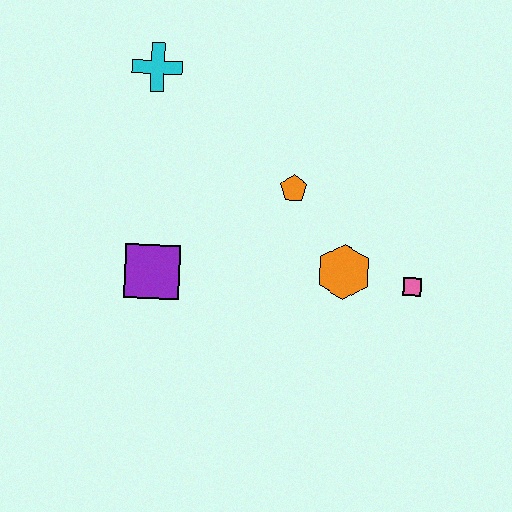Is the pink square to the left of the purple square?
No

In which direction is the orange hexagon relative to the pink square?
The orange hexagon is to the left of the pink square.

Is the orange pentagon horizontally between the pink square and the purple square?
Yes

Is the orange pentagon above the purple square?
Yes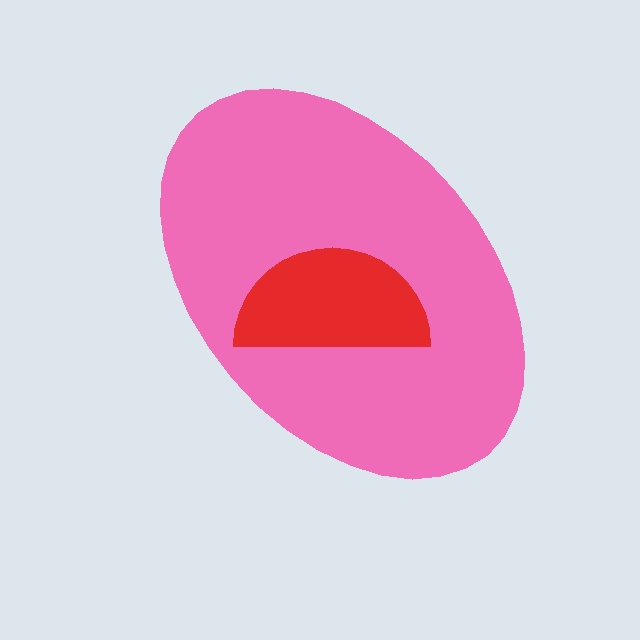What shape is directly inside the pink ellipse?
The red semicircle.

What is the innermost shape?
The red semicircle.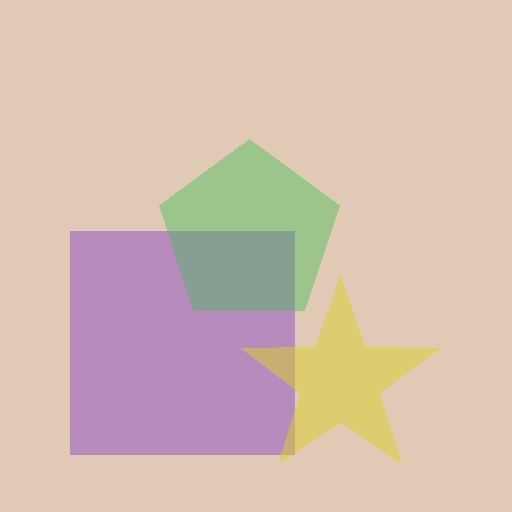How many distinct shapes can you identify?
There are 3 distinct shapes: a purple square, a yellow star, a green pentagon.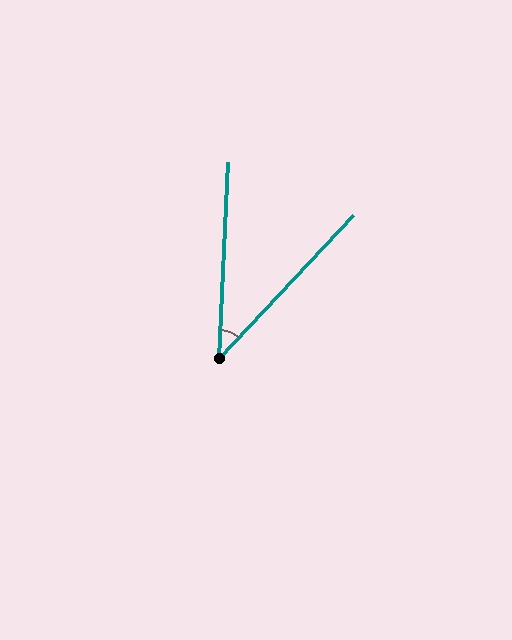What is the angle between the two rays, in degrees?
Approximately 40 degrees.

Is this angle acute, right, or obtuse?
It is acute.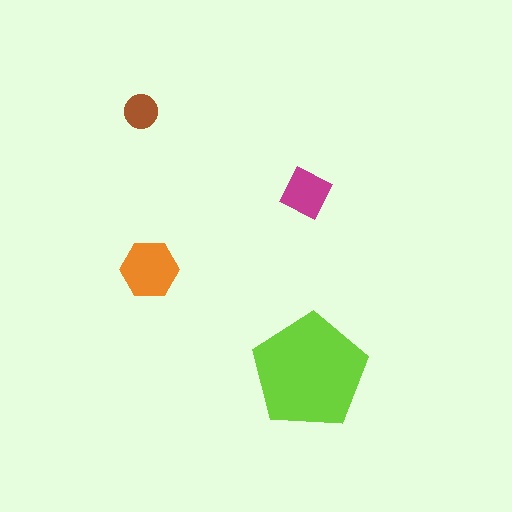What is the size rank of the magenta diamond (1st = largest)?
3rd.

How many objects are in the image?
There are 4 objects in the image.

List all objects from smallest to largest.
The brown circle, the magenta diamond, the orange hexagon, the lime pentagon.